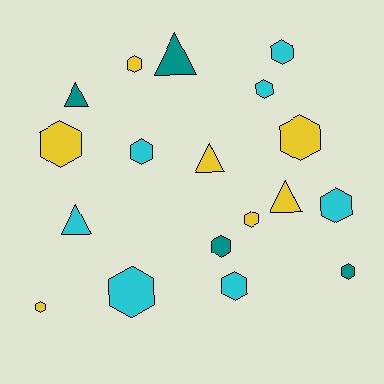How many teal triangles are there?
There are 2 teal triangles.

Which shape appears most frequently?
Hexagon, with 13 objects.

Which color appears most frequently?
Yellow, with 7 objects.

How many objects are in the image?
There are 18 objects.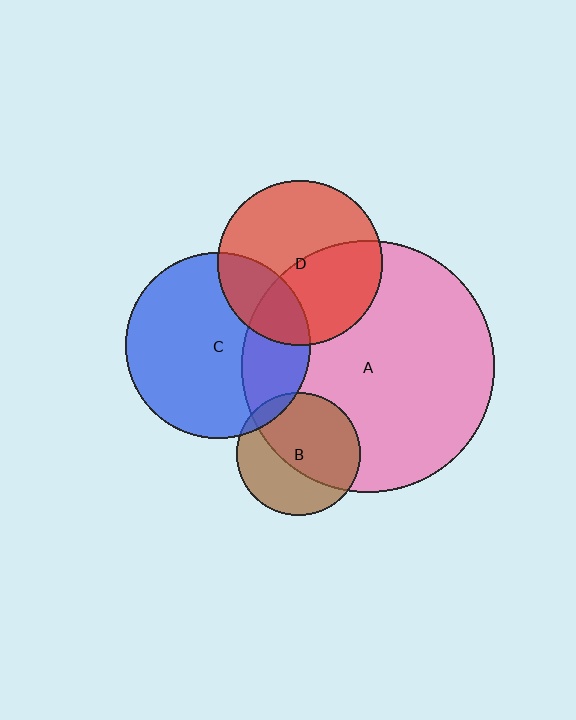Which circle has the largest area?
Circle A (pink).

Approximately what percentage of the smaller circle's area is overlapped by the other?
Approximately 25%.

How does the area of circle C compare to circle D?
Approximately 1.3 times.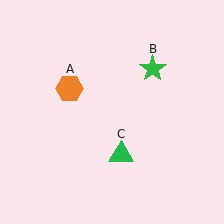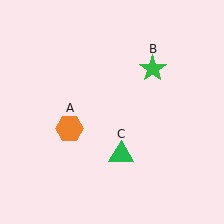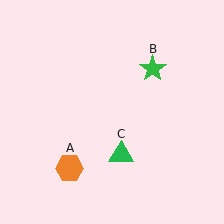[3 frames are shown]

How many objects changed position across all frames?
1 object changed position: orange hexagon (object A).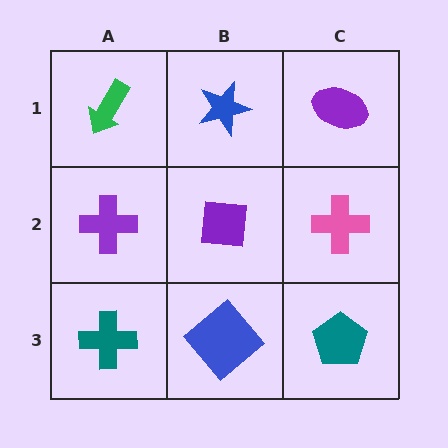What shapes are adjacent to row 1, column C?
A pink cross (row 2, column C), a blue star (row 1, column B).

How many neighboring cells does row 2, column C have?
3.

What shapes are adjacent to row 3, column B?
A purple square (row 2, column B), a teal cross (row 3, column A), a teal pentagon (row 3, column C).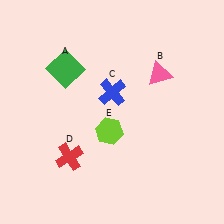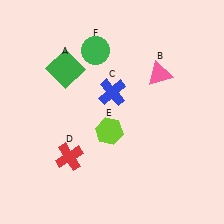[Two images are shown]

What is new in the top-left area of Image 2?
A green circle (F) was added in the top-left area of Image 2.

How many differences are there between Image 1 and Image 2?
There is 1 difference between the two images.